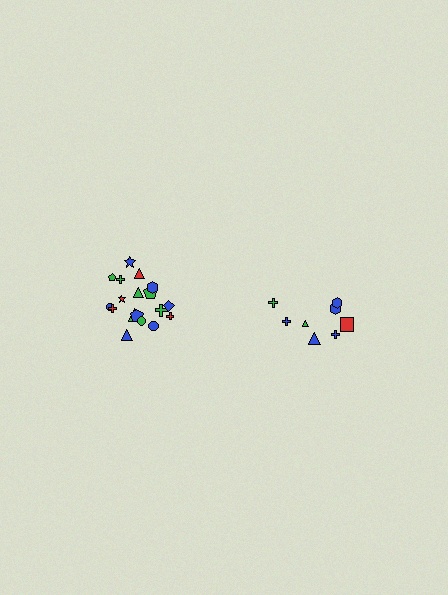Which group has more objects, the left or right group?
The left group.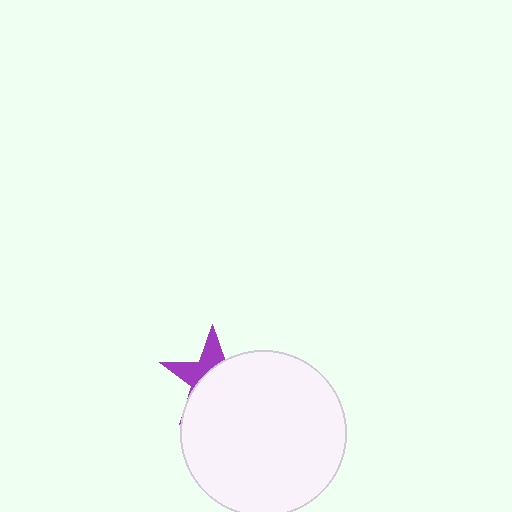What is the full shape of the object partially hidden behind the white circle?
The partially hidden object is a purple star.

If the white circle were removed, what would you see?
You would see the complete purple star.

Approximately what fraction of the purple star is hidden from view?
Roughly 64% of the purple star is hidden behind the white circle.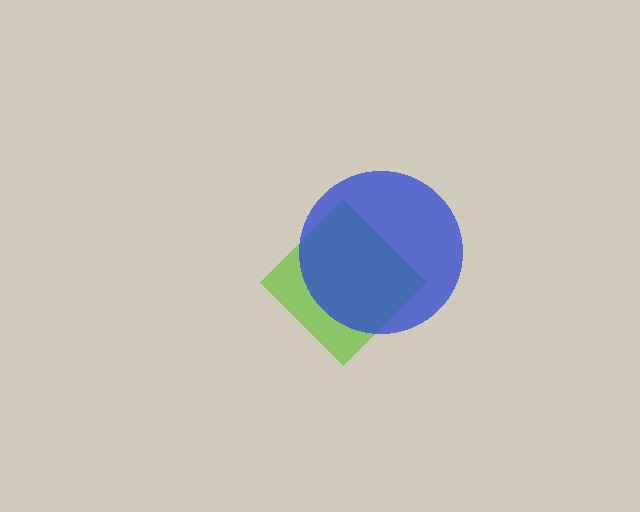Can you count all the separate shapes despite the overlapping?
Yes, there are 2 separate shapes.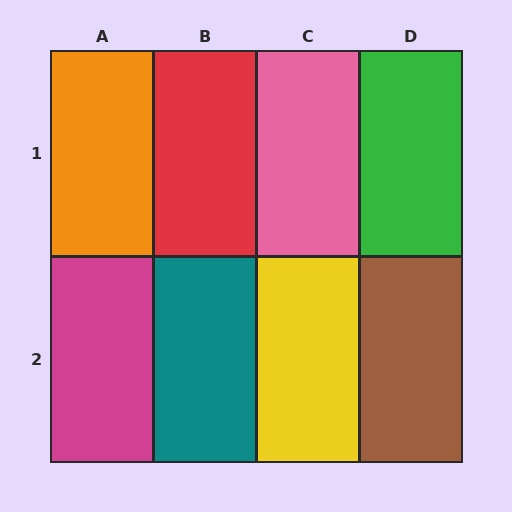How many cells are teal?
1 cell is teal.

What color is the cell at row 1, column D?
Green.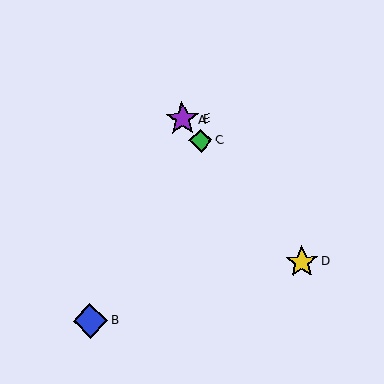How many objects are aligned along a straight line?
4 objects (A, C, D, E) are aligned along a straight line.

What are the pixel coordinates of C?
Object C is at (201, 140).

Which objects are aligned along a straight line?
Objects A, C, D, E are aligned along a straight line.